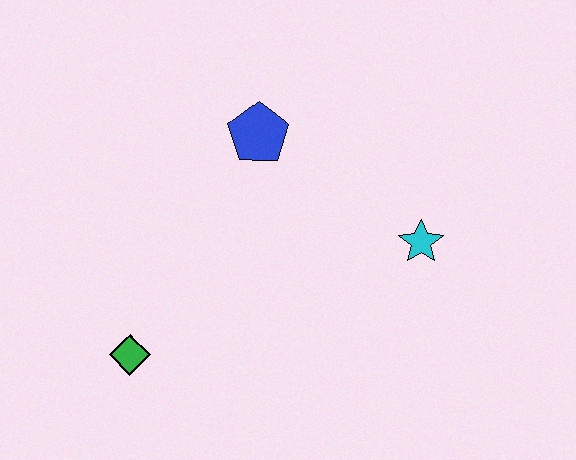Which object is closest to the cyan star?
The blue pentagon is closest to the cyan star.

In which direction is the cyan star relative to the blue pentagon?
The cyan star is to the right of the blue pentagon.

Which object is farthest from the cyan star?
The green diamond is farthest from the cyan star.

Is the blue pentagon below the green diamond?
No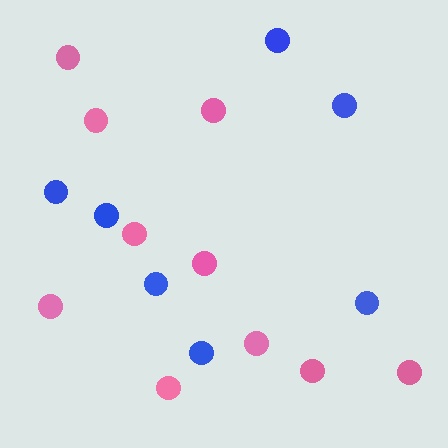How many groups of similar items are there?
There are 2 groups: one group of pink circles (10) and one group of blue circles (7).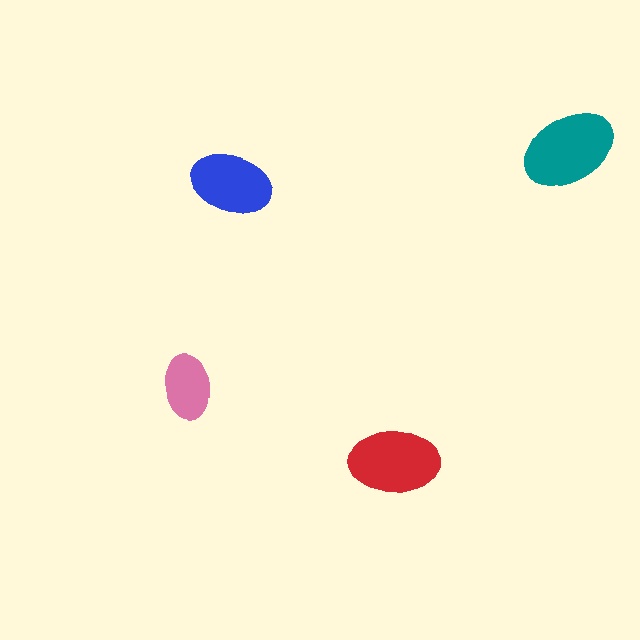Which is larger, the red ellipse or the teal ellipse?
The teal one.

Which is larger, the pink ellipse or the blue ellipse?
The blue one.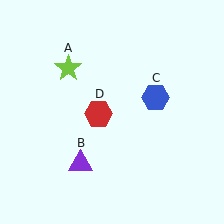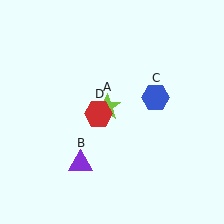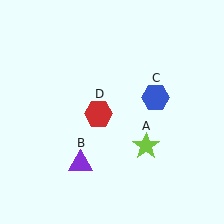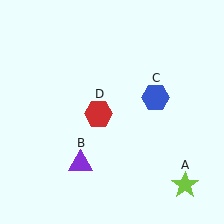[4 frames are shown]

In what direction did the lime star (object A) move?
The lime star (object A) moved down and to the right.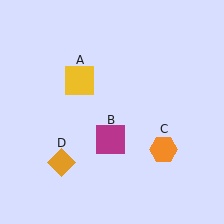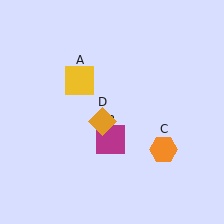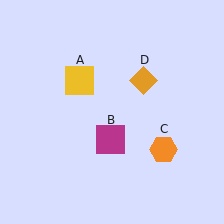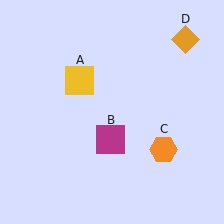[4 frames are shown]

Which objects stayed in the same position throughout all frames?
Yellow square (object A) and magenta square (object B) and orange hexagon (object C) remained stationary.